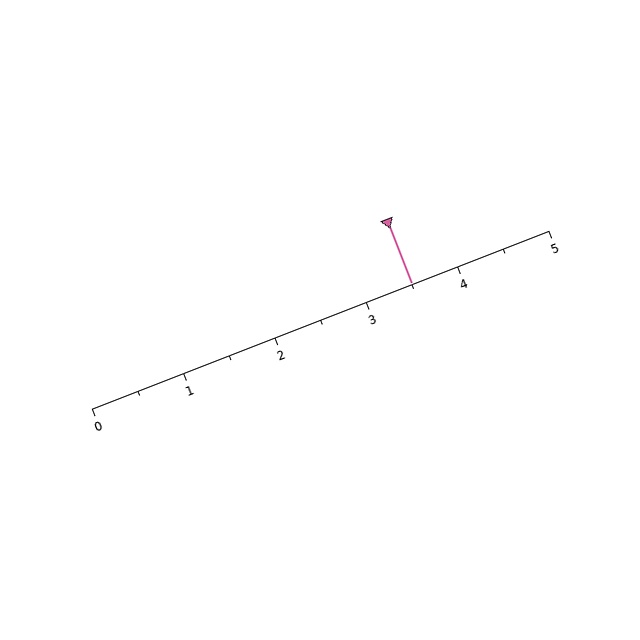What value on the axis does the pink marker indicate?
The marker indicates approximately 3.5.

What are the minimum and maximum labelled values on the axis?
The axis runs from 0 to 5.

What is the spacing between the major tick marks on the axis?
The major ticks are spaced 1 apart.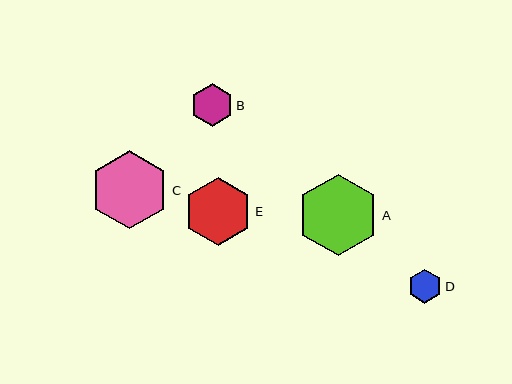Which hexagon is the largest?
Hexagon A is the largest with a size of approximately 81 pixels.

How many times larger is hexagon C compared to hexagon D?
Hexagon C is approximately 2.4 times the size of hexagon D.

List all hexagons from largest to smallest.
From largest to smallest: A, C, E, B, D.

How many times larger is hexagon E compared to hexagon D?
Hexagon E is approximately 2.0 times the size of hexagon D.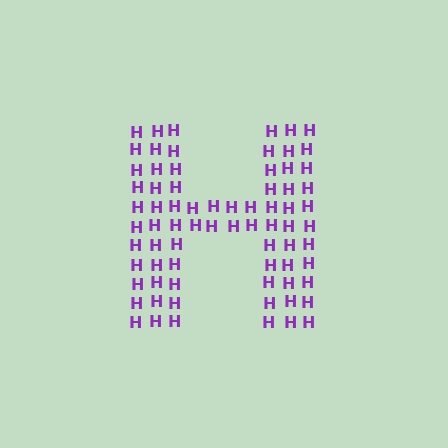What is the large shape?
The large shape is the letter H.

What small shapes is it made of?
It is made of small letter H's.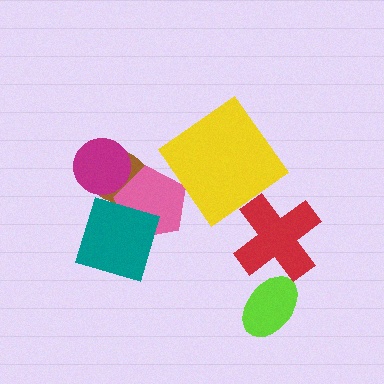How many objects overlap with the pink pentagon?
2 objects overlap with the pink pentagon.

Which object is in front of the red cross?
The lime ellipse is in front of the red cross.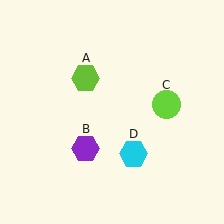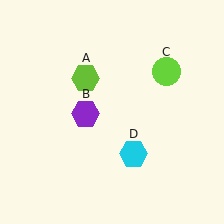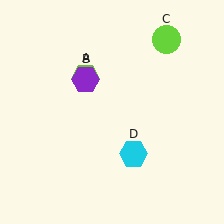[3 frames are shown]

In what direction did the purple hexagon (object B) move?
The purple hexagon (object B) moved up.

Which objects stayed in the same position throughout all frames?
Lime hexagon (object A) and cyan hexagon (object D) remained stationary.